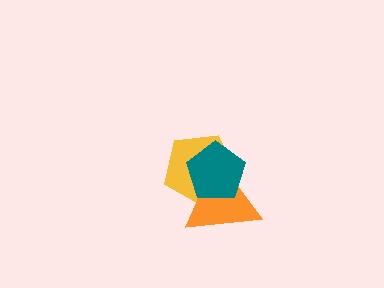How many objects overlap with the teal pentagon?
2 objects overlap with the teal pentagon.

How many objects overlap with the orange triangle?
2 objects overlap with the orange triangle.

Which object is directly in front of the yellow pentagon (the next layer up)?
The orange triangle is directly in front of the yellow pentagon.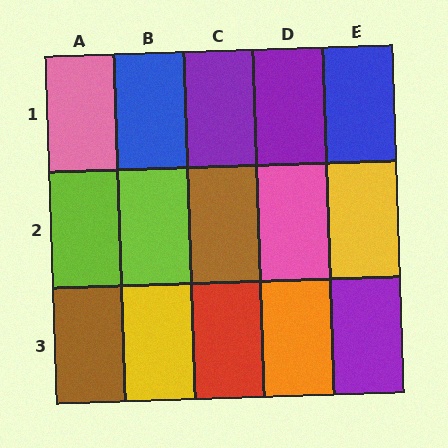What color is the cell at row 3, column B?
Yellow.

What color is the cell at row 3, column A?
Brown.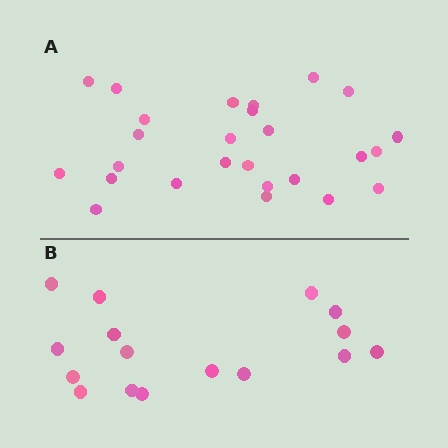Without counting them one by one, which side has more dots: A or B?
Region A (the top region) has more dots.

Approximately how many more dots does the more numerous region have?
Region A has roughly 10 or so more dots than region B.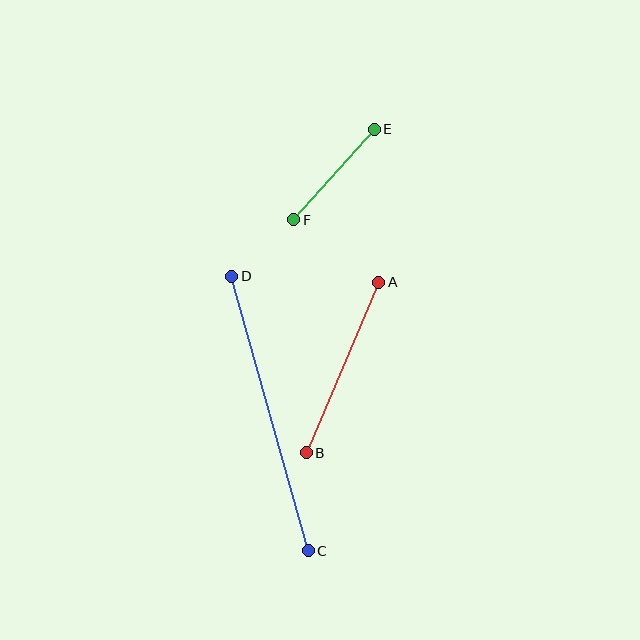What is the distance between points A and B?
The distance is approximately 185 pixels.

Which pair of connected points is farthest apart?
Points C and D are farthest apart.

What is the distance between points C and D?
The distance is approximately 285 pixels.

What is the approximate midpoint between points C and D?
The midpoint is at approximately (270, 414) pixels.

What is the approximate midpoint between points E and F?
The midpoint is at approximately (334, 175) pixels.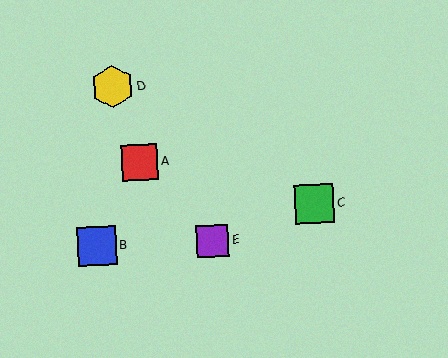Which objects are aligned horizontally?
Objects B, E are aligned horizontally.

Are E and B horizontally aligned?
Yes, both are at y≈241.